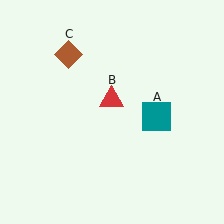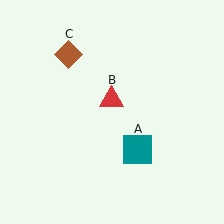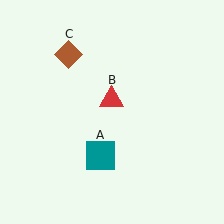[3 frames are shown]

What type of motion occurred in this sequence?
The teal square (object A) rotated clockwise around the center of the scene.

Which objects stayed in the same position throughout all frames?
Red triangle (object B) and brown diamond (object C) remained stationary.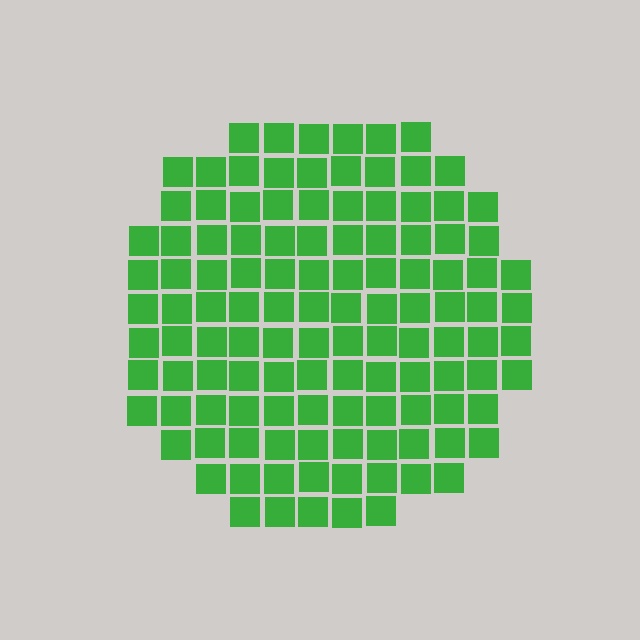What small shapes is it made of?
It is made of small squares.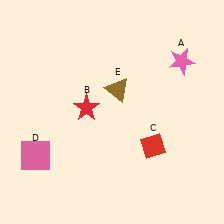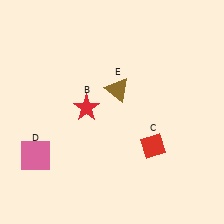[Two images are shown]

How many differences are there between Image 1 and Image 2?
There is 1 difference between the two images.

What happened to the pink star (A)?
The pink star (A) was removed in Image 2. It was in the top-right area of Image 1.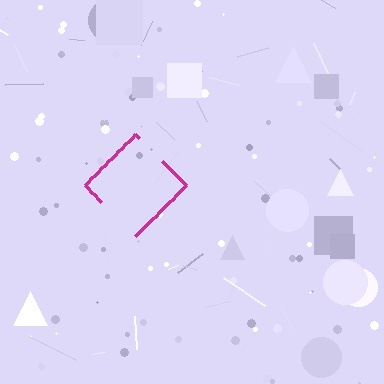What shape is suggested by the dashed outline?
The dashed outline suggests a diamond.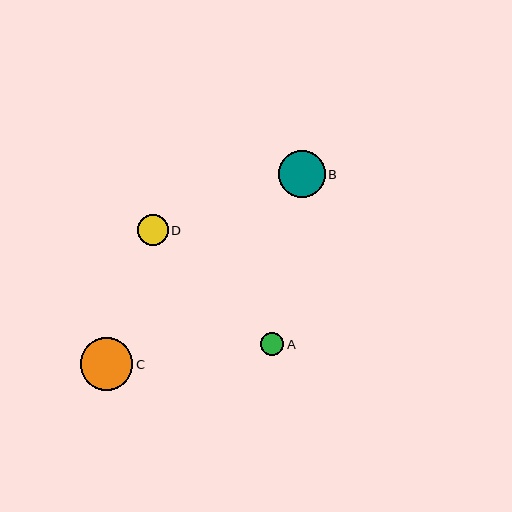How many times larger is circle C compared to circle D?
Circle C is approximately 1.7 times the size of circle D.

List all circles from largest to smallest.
From largest to smallest: C, B, D, A.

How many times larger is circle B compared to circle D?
Circle B is approximately 1.5 times the size of circle D.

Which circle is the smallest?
Circle A is the smallest with a size of approximately 24 pixels.